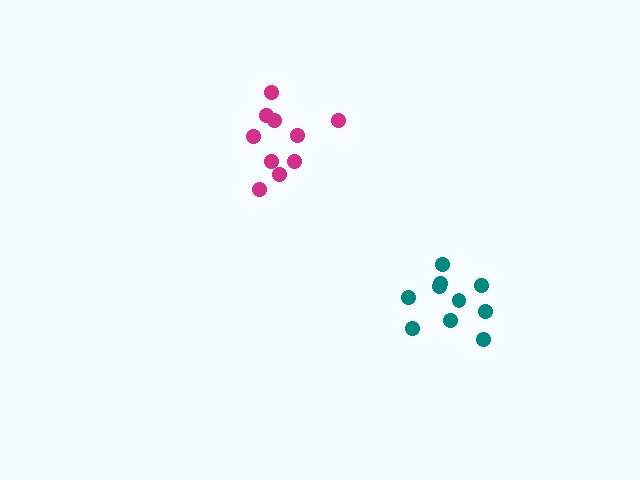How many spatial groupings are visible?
There are 2 spatial groupings.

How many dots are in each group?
Group 1: 10 dots, Group 2: 10 dots (20 total).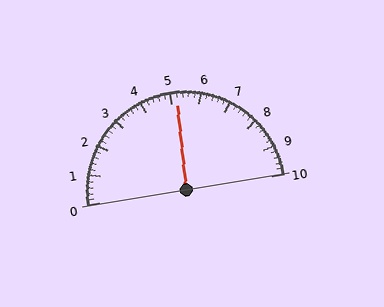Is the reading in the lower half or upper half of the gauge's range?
The reading is in the upper half of the range (0 to 10).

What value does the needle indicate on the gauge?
The needle indicates approximately 5.2.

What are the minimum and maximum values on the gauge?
The gauge ranges from 0 to 10.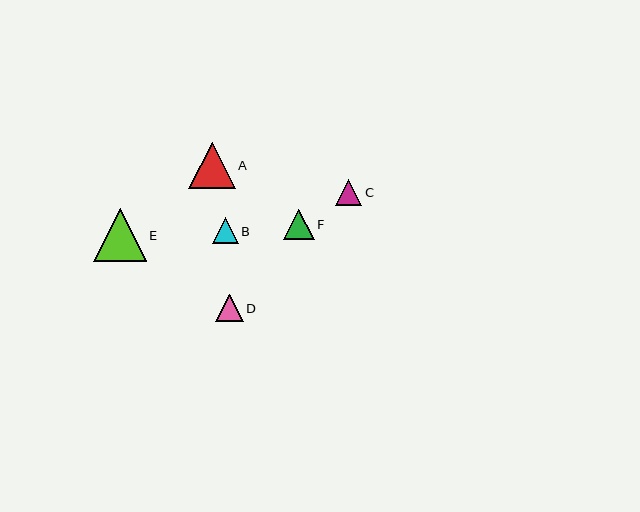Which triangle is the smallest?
Triangle B is the smallest with a size of approximately 26 pixels.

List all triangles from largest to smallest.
From largest to smallest: E, A, F, D, C, B.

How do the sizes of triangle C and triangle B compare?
Triangle C and triangle B are approximately the same size.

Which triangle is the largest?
Triangle E is the largest with a size of approximately 53 pixels.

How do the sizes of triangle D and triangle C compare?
Triangle D and triangle C are approximately the same size.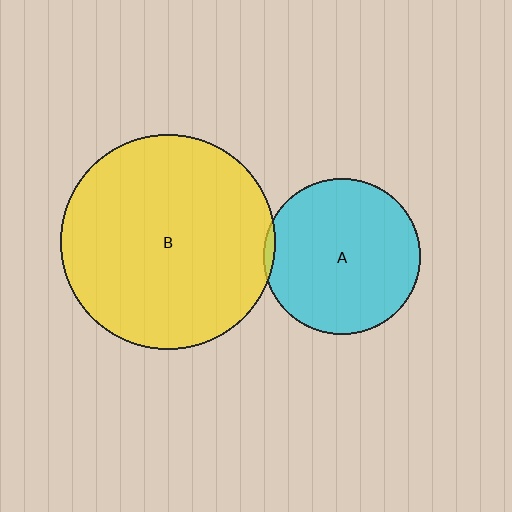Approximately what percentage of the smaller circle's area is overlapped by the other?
Approximately 5%.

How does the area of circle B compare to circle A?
Approximately 1.9 times.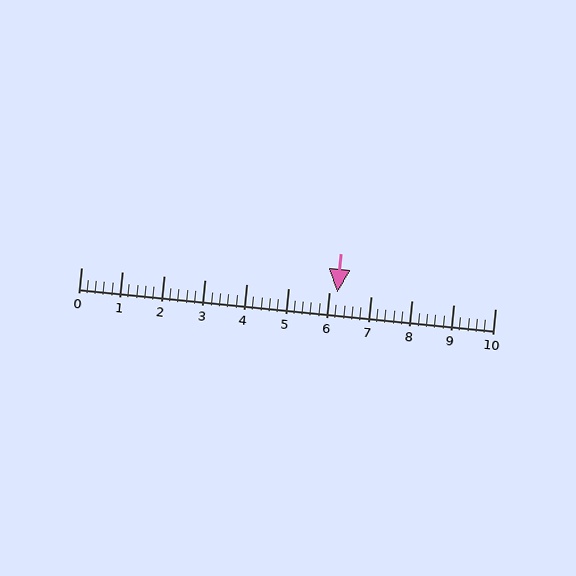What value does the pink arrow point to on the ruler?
The pink arrow points to approximately 6.2.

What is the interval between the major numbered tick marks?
The major tick marks are spaced 1 units apart.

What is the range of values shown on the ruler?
The ruler shows values from 0 to 10.